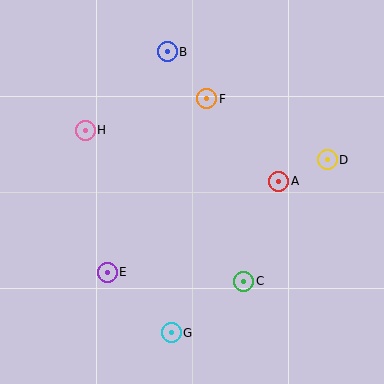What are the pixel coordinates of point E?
Point E is at (107, 272).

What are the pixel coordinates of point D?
Point D is at (327, 160).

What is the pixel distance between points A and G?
The distance between A and G is 186 pixels.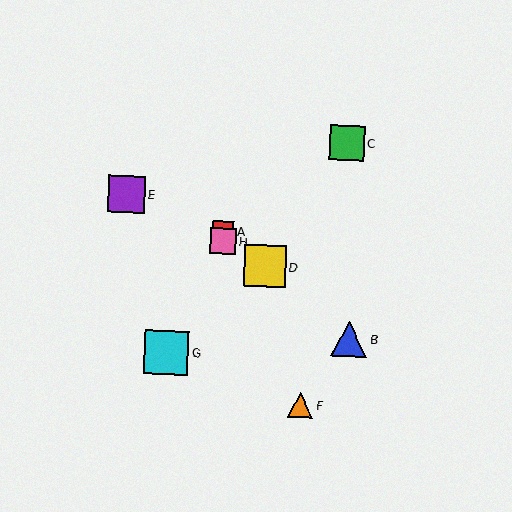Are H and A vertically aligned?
Yes, both are at x≈223.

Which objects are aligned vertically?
Objects A, H are aligned vertically.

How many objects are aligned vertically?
2 objects (A, H) are aligned vertically.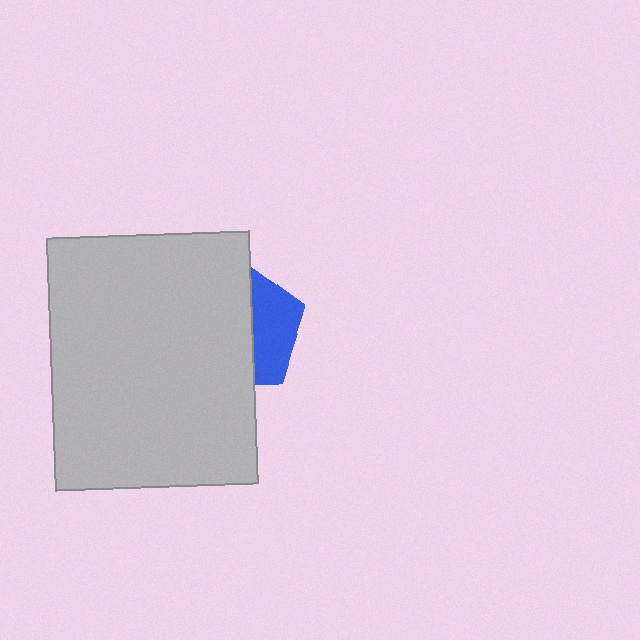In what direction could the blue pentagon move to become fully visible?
The blue pentagon could move right. That would shift it out from behind the light gray rectangle entirely.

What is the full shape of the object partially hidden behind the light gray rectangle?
The partially hidden object is a blue pentagon.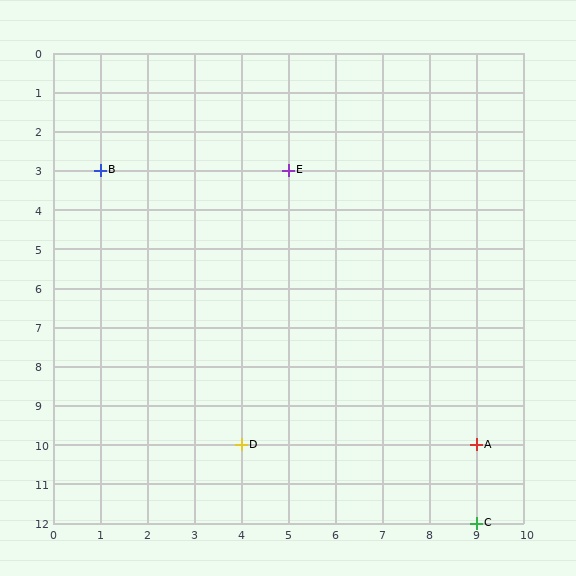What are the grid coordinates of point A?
Point A is at grid coordinates (9, 10).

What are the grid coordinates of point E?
Point E is at grid coordinates (5, 3).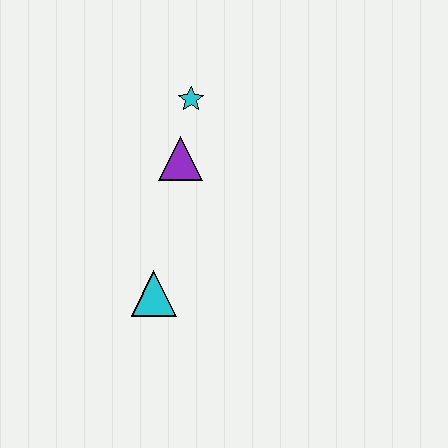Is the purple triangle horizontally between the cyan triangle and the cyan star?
Yes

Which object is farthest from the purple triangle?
The cyan triangle is farthest from the purple triangle.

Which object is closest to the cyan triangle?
The purple triangle is closest to the cyan triangle.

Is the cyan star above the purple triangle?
Yes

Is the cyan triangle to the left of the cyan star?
Yes